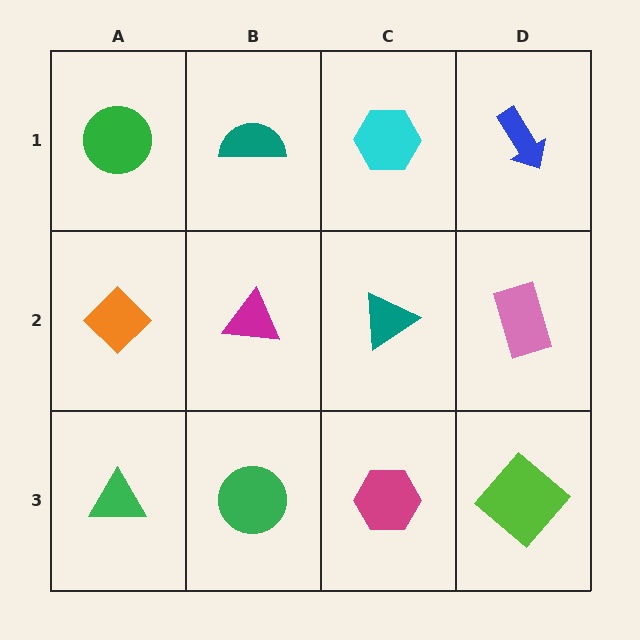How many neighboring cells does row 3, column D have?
2.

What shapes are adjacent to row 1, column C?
A teal triangle (row 2, column C), a teal semicircle (row 1, column B), a blue arrow (row 1, column D).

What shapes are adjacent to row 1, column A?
An orange diamond (row 2, column A), a teal semicircle (row 1, column B).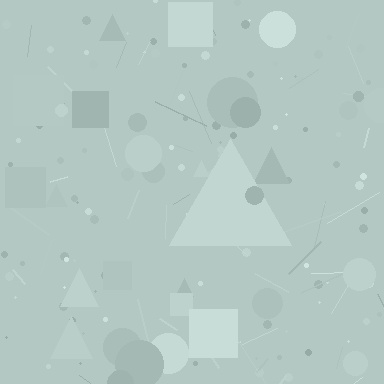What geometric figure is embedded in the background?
A triangle is embedded in the background.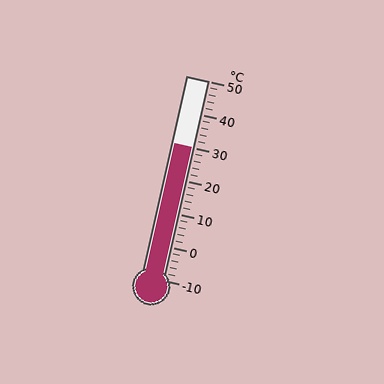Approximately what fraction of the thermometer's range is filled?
The thermometer is filled to approximately 65% of its range.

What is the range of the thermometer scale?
The thermometer scale ranges from -10°C to 50°C.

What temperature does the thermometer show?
The thermometer shows approximately 30°C.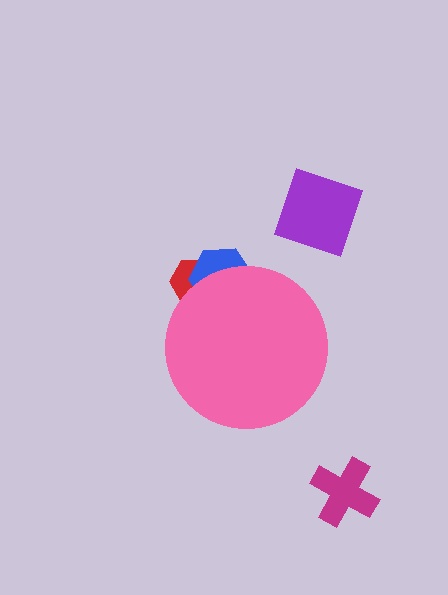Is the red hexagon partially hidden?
Yes, the red hexagon is partially hidden behind the pink circle.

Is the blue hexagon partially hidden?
Yes, the blue hexagon is partially hidden behind the pink circle.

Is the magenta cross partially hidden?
No, the magenta cross is fully visible.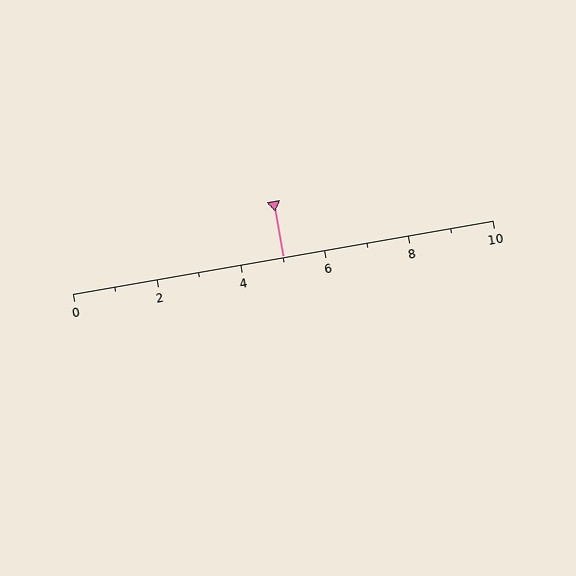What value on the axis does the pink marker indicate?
The marker indicates approximately 5.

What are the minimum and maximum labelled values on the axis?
The axis runs from 0 to 10.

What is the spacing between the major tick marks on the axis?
The major ticks are spaced 2 apart.